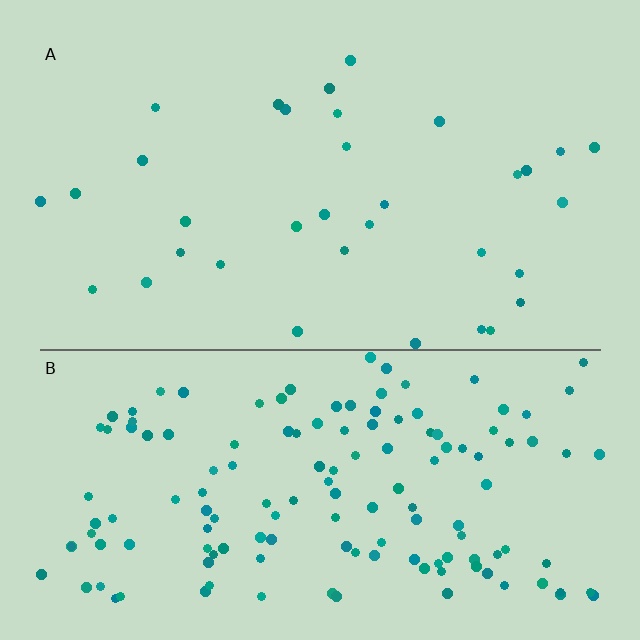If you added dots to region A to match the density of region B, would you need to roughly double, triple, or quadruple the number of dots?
Approximately quadruple.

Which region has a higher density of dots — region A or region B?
B (the bottom).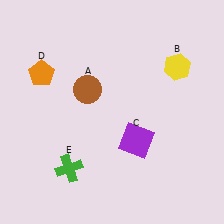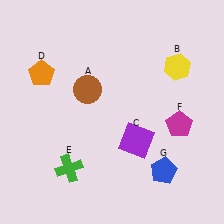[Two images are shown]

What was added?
A magenta pentagon (F), a blue pentagon (G) were added in Image 2.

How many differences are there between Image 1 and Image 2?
There are 2 differences between the two images.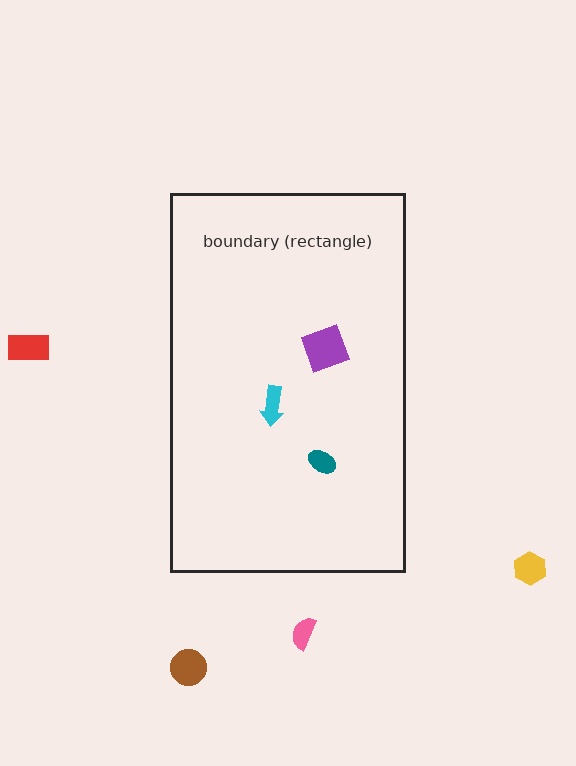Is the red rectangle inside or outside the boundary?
Outside.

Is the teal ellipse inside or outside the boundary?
Inside.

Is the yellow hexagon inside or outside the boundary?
Outside.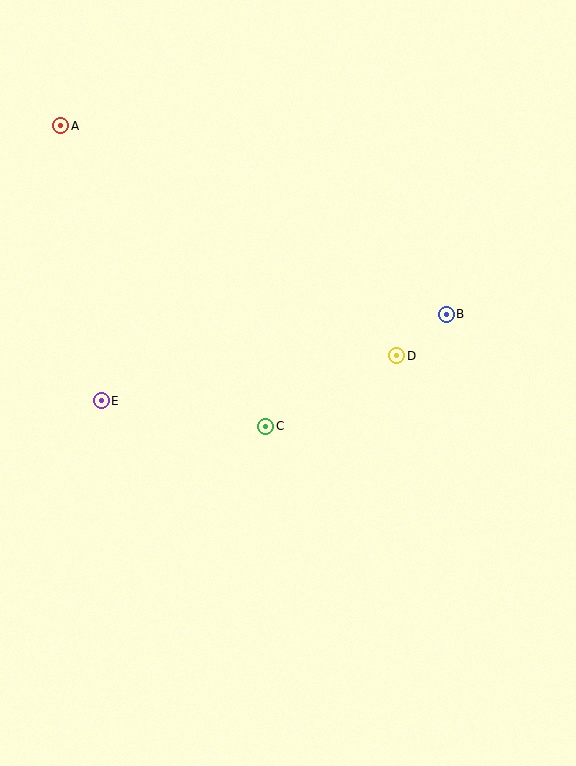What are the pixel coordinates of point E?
Point E is at (101, 401).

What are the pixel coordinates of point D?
Point D is at (397, 356).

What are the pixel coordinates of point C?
Point C is at (266, 426).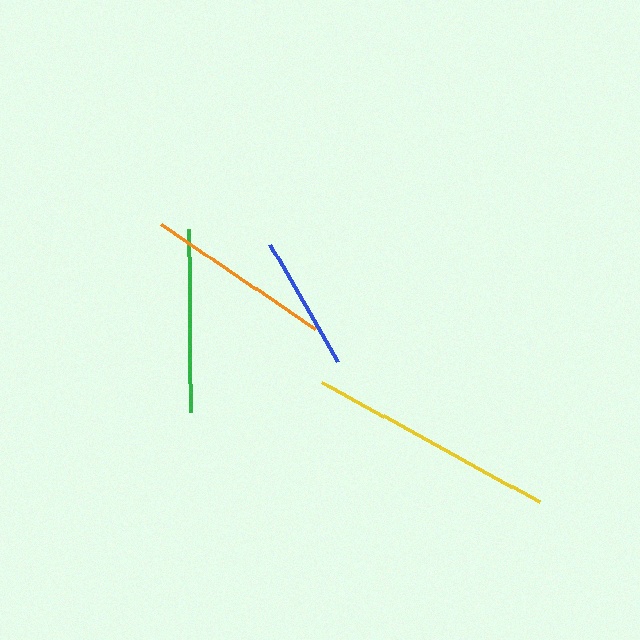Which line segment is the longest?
The yellow line is the longest at approximately 249 pixels.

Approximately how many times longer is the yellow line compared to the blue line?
The yellow line is approximately 1.8 times the length of the blue line.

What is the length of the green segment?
The green segment is approximately 184 pixels long.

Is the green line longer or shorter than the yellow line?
The yellow line is longer than the green line.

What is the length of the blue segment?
The blue segment is approximately 135 pixels long.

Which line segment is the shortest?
The blue line is the shortest at approximately 135 pixels.